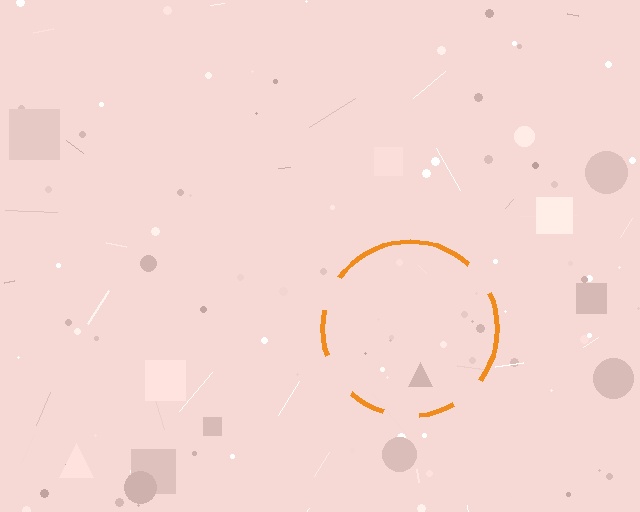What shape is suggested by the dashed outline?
The dashed outline suggests a circle.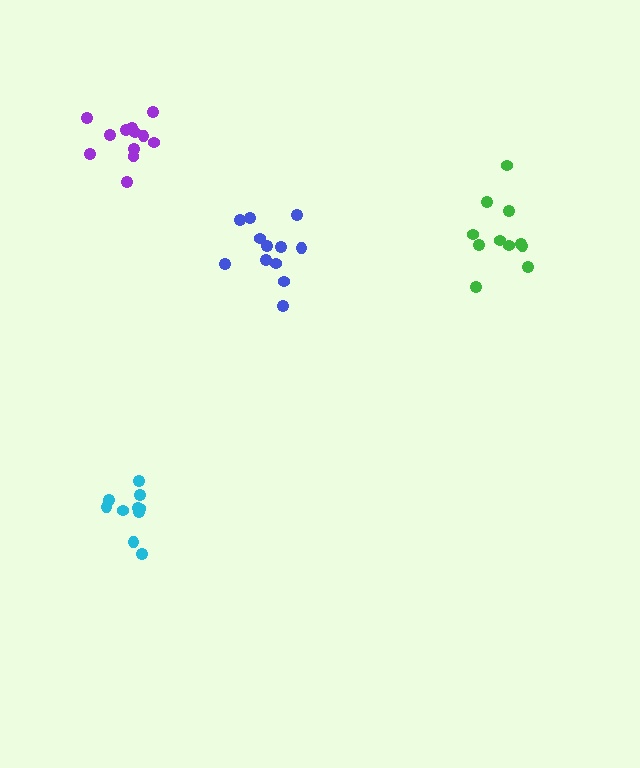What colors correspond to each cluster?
The clusters are colored: green, cyan, purple, blue.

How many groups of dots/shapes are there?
There are 4 groups.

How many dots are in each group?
Group 1: 11 dots, Group 2: 10 dots, Group 3: 12 dots, Group 4: 12 dots (45 total).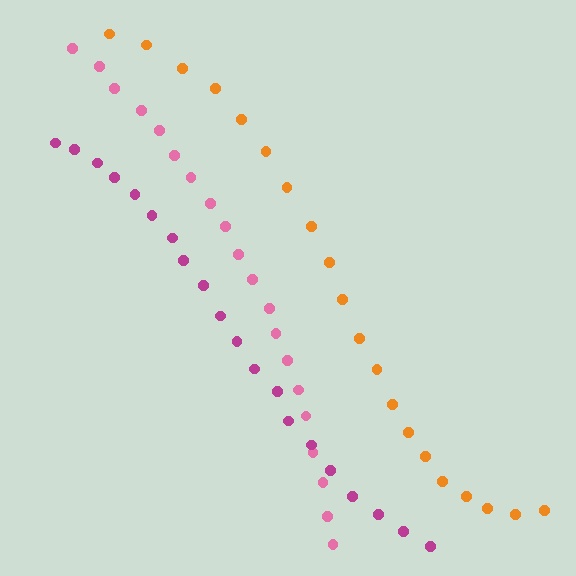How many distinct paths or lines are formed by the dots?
There are 3 distinct paths.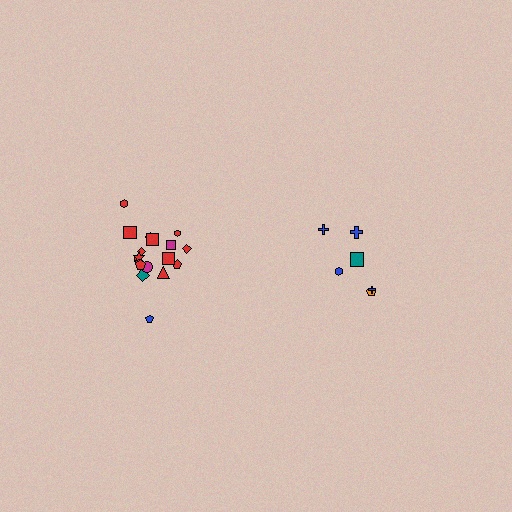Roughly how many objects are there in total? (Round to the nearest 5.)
Roughly 25 objects in total.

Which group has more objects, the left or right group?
The left group.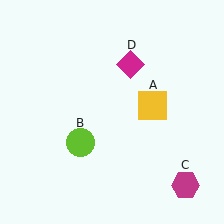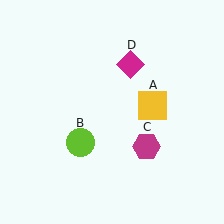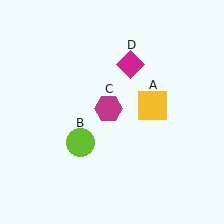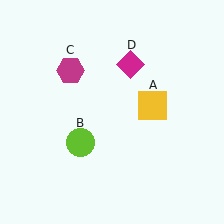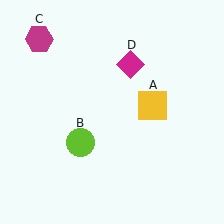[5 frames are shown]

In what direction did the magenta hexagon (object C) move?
The magenta hexagon (object C) moved up and to the left.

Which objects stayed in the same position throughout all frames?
Yellow square (object A) and lime circle (object B) and magenta diamond (object D) remained stationary.